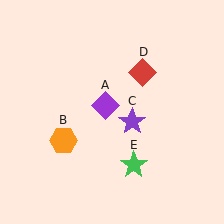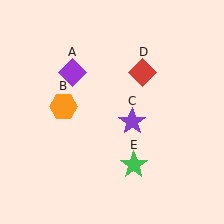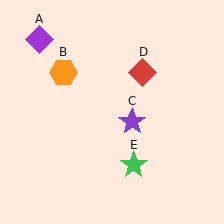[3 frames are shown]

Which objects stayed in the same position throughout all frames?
Purple star (object C) and red diamond (object D) and green star (object E) remained stationary.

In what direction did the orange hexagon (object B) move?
The orange hexagon (object B) moved up.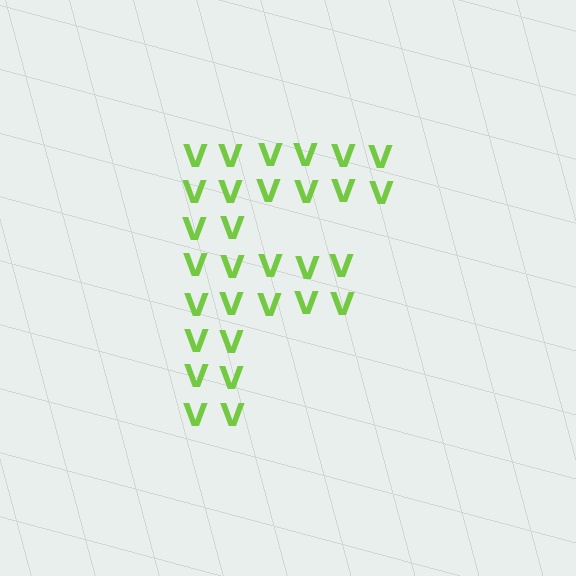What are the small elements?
The small elements are letter V's.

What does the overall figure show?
The overall figure shows the letter F.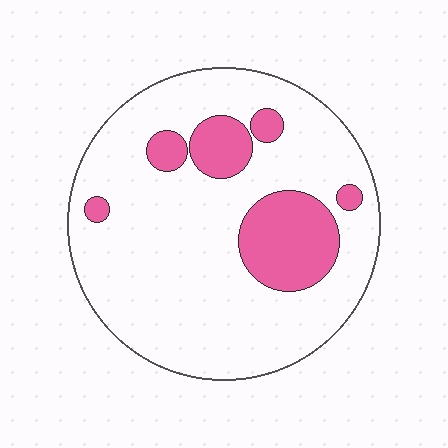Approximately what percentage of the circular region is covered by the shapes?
Approximately 20%.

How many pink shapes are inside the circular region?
6.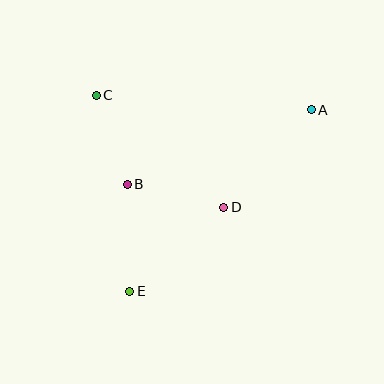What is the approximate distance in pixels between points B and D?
The distance between B and D is approximately 99 pixels.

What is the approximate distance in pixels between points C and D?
The distance between C and D is approximately 170 pixels.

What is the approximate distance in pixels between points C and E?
The distance between C and E is approximately 199 pixels.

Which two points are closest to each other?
Points B and C are closest to each other.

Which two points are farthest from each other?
Points A and E are farthest from each other.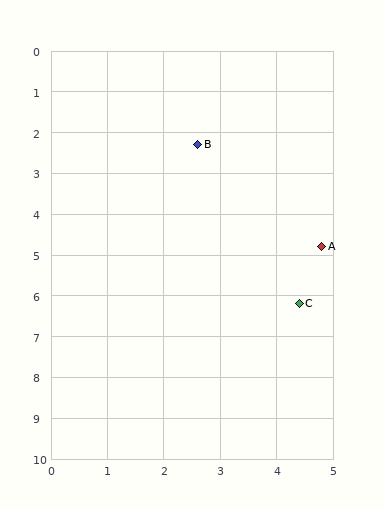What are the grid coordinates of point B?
Point B is at approximately (2.6, 2.3).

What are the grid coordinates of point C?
Point C is at approximately (4.4, 6.2).